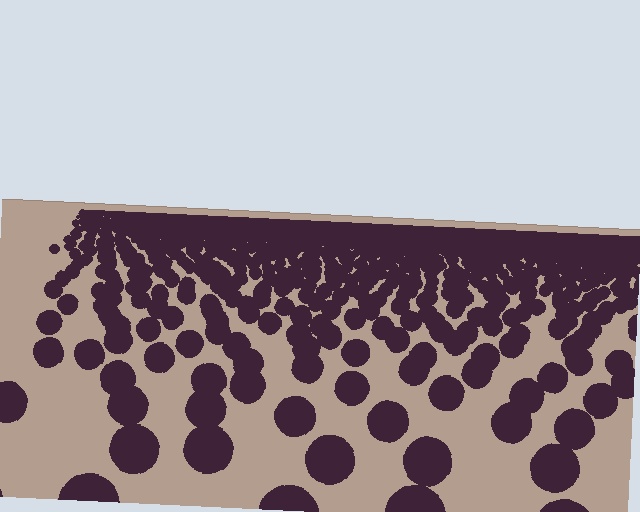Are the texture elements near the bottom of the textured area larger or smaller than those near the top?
Larger. Near the bottom, elements are closer to the viewer and appear at a bigger on-screen size.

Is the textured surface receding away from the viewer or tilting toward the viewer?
The surface is receding away from the viewer. Texture elements get smaller and denser toward the top.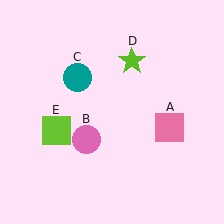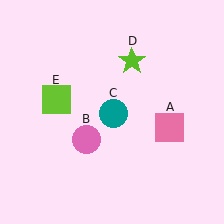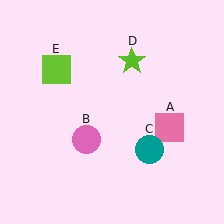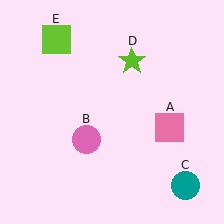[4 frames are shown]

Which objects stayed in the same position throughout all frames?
Pink square (object A) and pink circle (object B) and lime star (object D) remained stationary.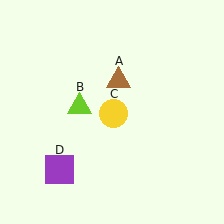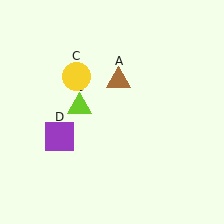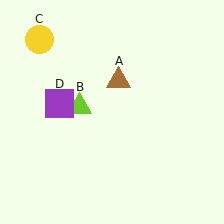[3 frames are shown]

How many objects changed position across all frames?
2 objects changed position: yellow circle (object C), purple square (object D).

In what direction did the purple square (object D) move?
The purple square (object D) moved up.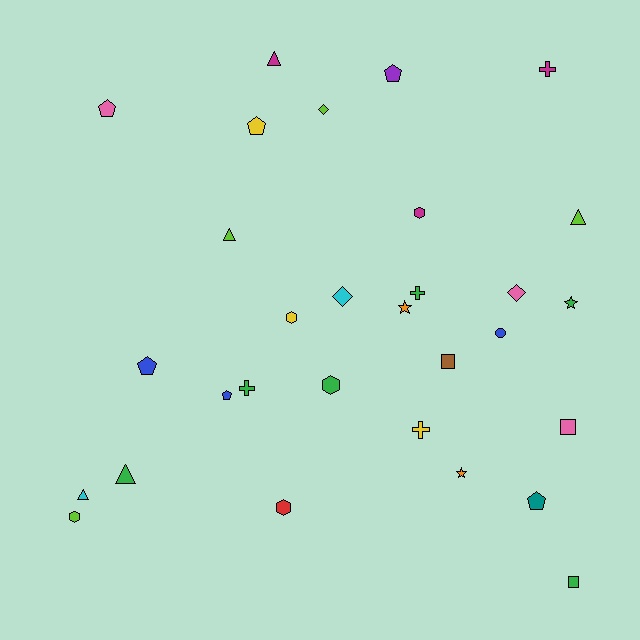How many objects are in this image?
There are 30 objects.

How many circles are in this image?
There is 1 circle.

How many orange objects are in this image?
There are 2 orange objects.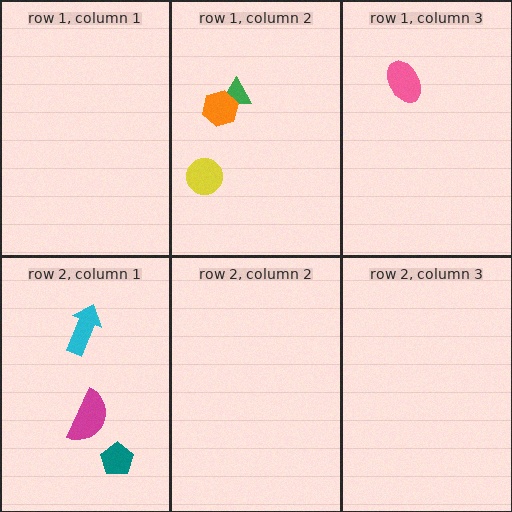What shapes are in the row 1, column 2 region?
The yellow circle, the green triangle, the orange hexagon.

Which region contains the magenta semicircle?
The row 2, column 1 region.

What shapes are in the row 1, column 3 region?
The pink ellipse.